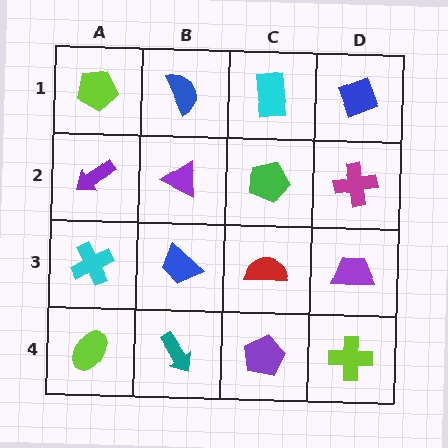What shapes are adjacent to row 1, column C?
A green pentagon (row 2, column C), a blue semicircle (row 1, column B), a blue diamond (row 1, column D).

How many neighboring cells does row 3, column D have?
3.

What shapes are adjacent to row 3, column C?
A green pentagon (row 2, column C), a purple pentagon (row 4, column C), a blue trapezoid (row 3, column B), a purple trapezoid (row 3, column D).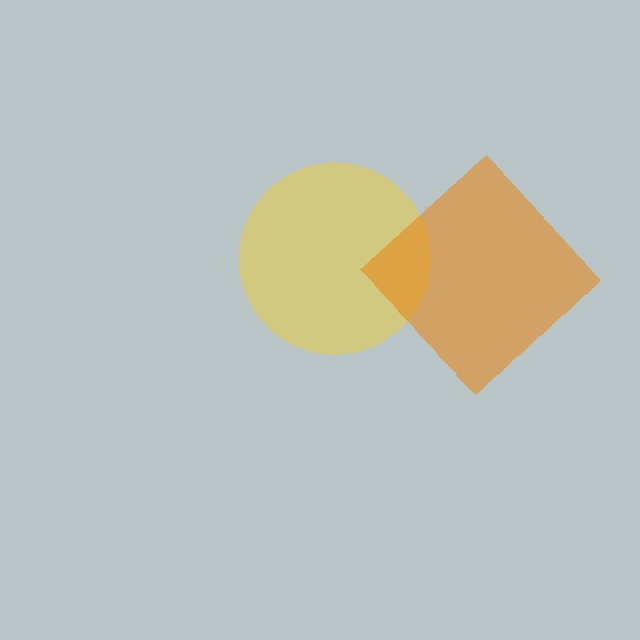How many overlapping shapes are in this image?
There are 2 overlapping shapes in the image.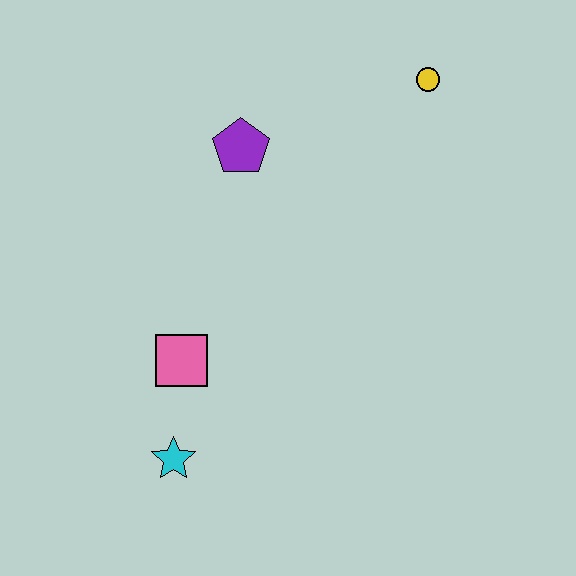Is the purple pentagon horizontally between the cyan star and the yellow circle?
Yes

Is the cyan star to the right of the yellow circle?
No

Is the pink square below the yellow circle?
Yes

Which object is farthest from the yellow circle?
The cyan star is farthest from the yellow circle.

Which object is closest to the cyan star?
The pink square is closest to the cyan star.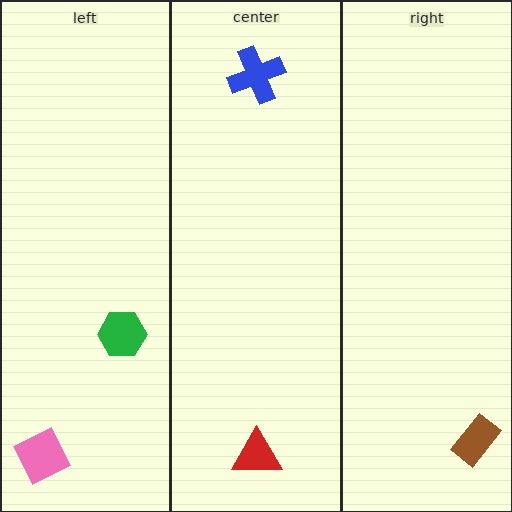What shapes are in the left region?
The green hexagon, the pink square.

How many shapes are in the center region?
2.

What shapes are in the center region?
The blue cross, the red triangle.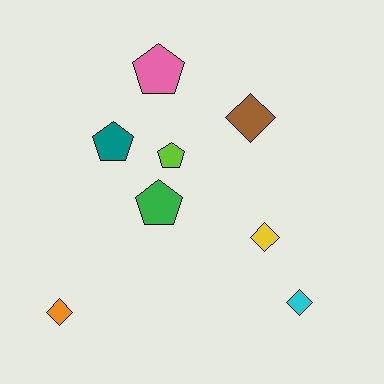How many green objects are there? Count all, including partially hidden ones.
There is 1 green object.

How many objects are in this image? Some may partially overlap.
There are 8 objects.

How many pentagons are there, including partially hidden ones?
There are 4 pentagons.